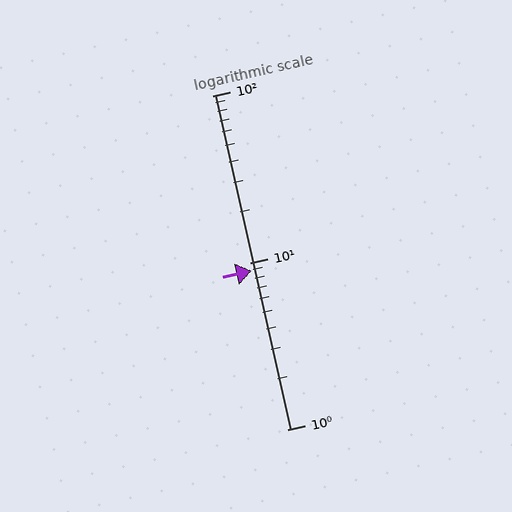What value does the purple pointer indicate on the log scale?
The pointer indicates approximately 8.9.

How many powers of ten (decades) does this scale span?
The scale spans 2 decades, from 1 to 100.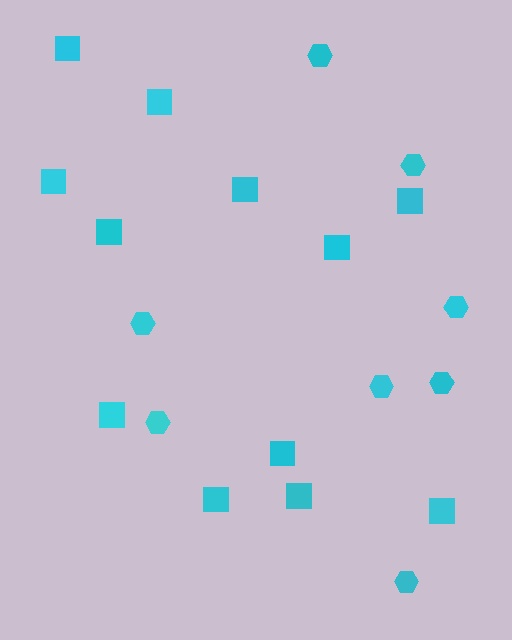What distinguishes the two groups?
There are 2 groups: one group of squares (12) and one group of hexagons (8).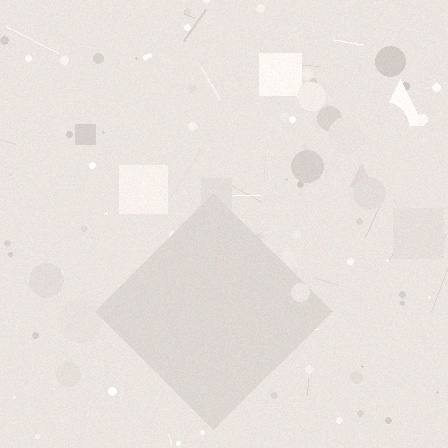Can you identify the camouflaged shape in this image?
The camouflaged shape is a diamond.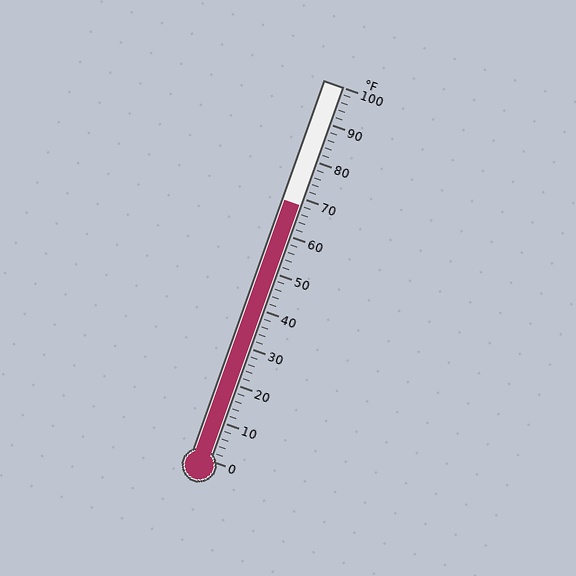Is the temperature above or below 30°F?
The temperature is above 30°F.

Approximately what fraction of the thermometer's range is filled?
The thermometer is filled to approximately 70% of its range.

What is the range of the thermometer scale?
The thermometer scale ranges from 0°F to 100°F.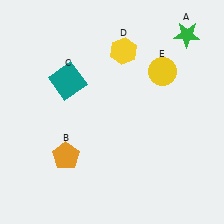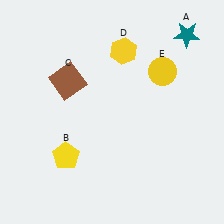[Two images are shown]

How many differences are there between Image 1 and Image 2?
There are 3 differences between the two images.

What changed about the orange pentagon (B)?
In Image 1, B is orange. In Image 2, it changed to yellow.